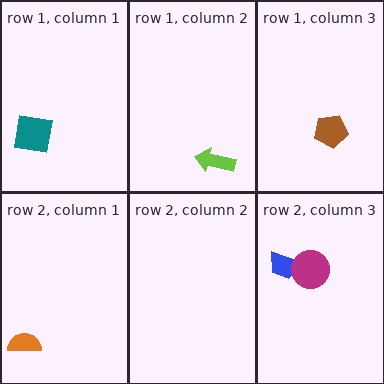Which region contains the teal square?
The row 1, column 1 region.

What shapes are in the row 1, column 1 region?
The teal square.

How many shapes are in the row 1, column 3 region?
1.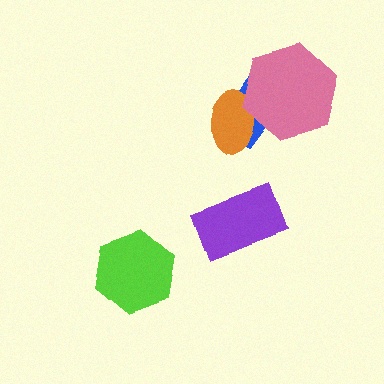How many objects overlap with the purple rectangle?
0 objects overlap with the purple rectangle.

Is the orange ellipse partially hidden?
Yes, it is partially covered by another shape.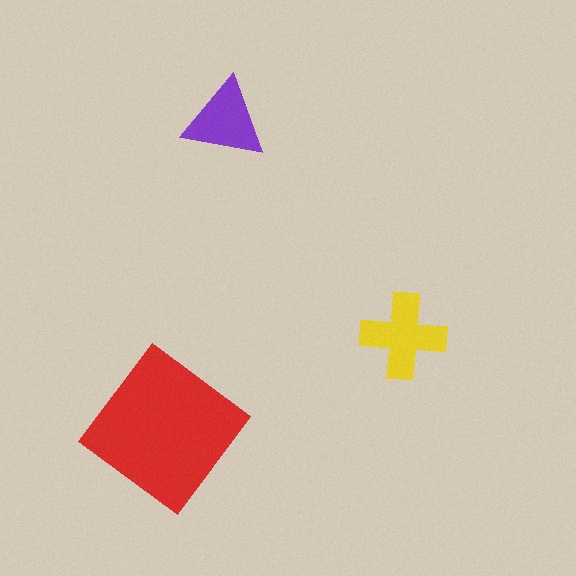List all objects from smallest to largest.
The purple triangle, the yellow cross, the red diamond.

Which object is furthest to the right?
The yellow cross is rightmost.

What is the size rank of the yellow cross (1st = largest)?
2nd.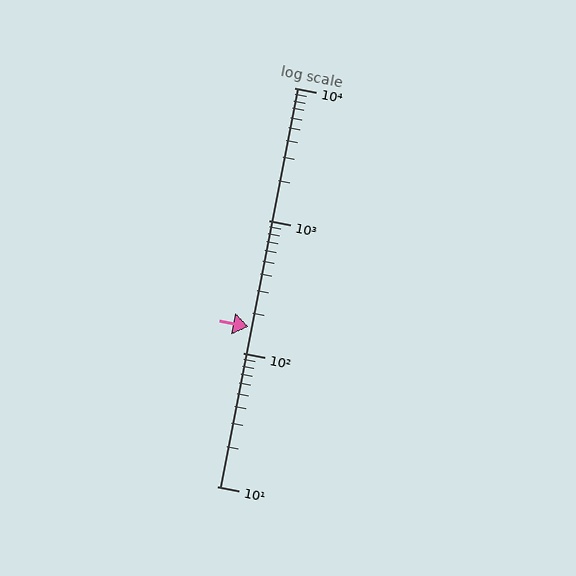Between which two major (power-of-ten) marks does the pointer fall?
The pointer is between 100 and 1000.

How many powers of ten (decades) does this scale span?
The scale spans 3 decades, from 10 to 10000.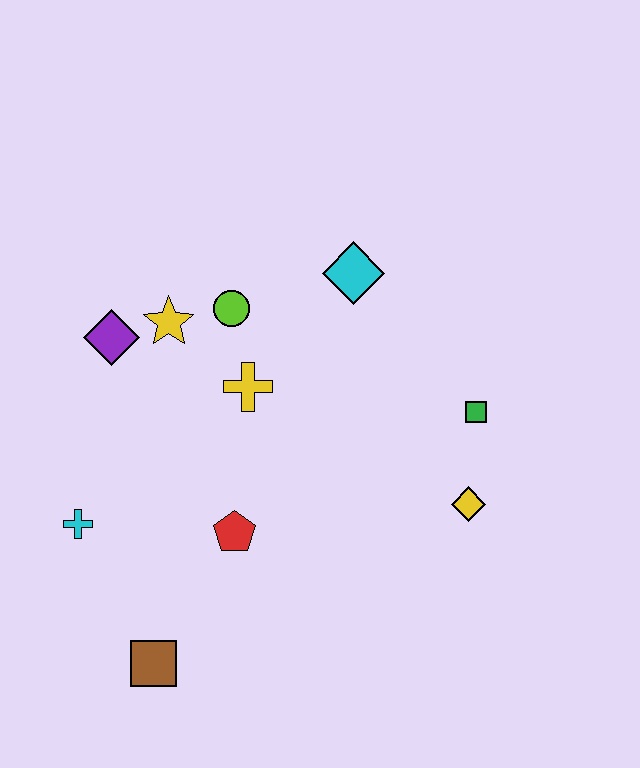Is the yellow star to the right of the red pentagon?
No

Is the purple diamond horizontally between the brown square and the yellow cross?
No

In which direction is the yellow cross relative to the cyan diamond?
The yellow cross is below the cyan diamond.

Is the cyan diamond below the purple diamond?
No